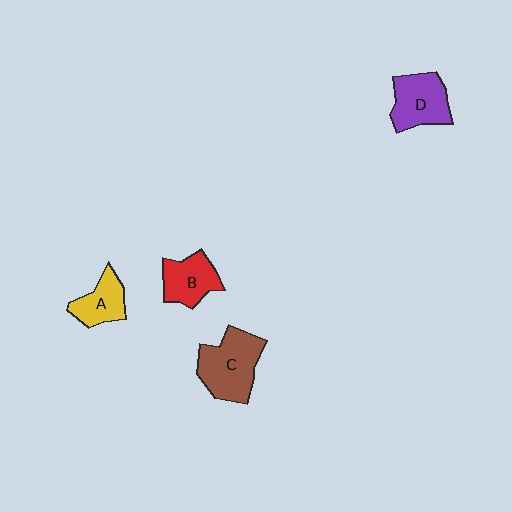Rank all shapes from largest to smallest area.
From largest to smallest: C (brown), D (purple), B (red), A (yellow).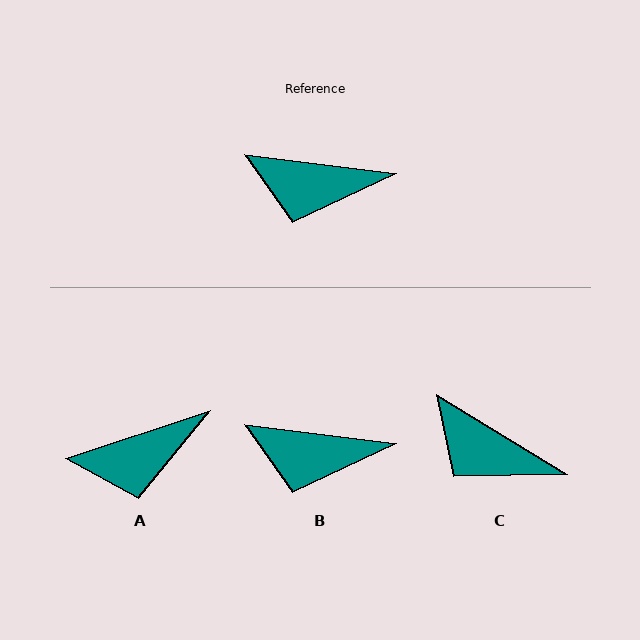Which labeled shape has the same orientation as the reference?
B.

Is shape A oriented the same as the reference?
No, it is off by about 25 degrees.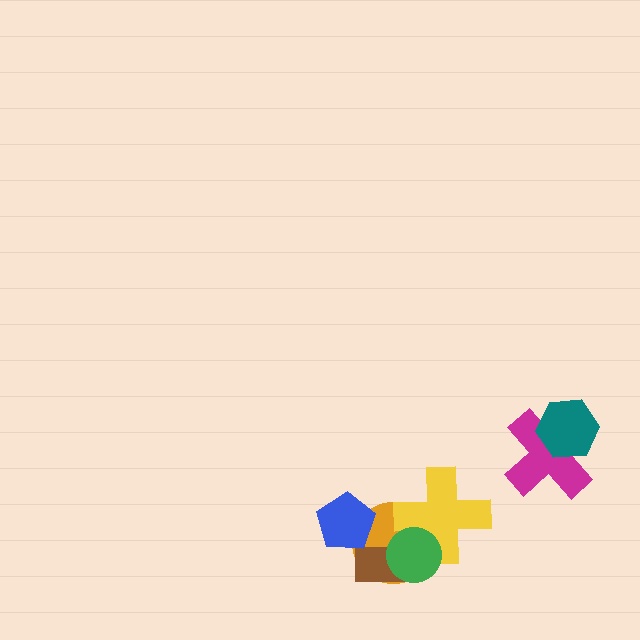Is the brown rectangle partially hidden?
Yes, it is partially covered by another shape.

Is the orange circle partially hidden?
Yes, it is partially covered by another shape.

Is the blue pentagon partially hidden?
No, no other shape covers it.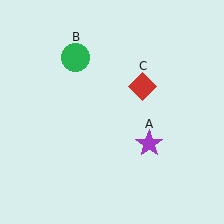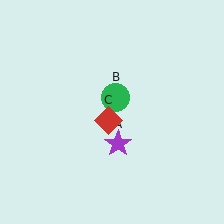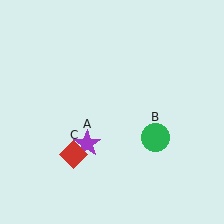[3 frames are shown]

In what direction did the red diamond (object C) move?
The red diamond (object C) moved down and to the left.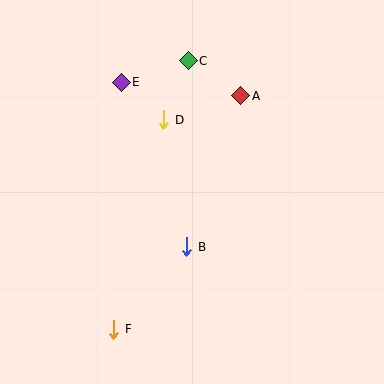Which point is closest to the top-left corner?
Point E is closest to the top-left corner.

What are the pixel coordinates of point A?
Point A is at (241, 96).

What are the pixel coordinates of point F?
Point F is at (114, 329).